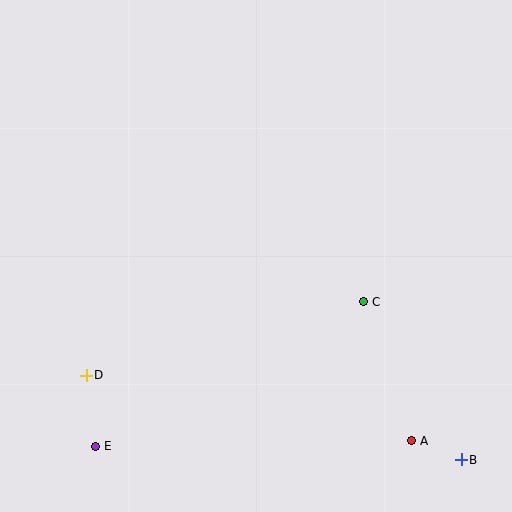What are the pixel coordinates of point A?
Point A is at (412, 441).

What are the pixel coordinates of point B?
Point B is at (461, 460).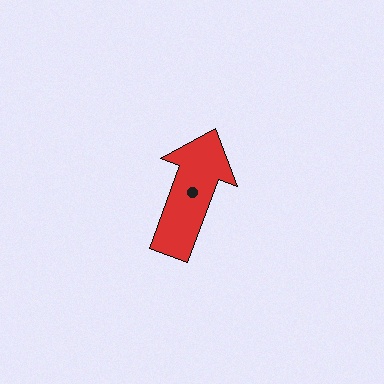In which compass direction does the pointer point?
North.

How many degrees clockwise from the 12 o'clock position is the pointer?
Approximately 20 degrees.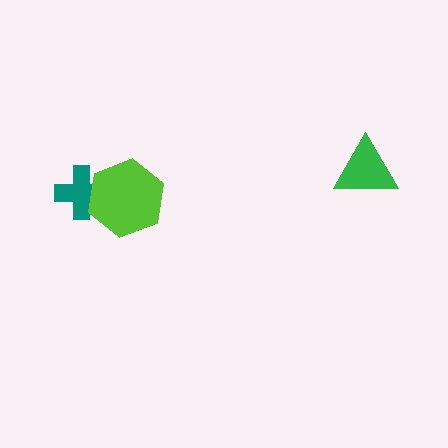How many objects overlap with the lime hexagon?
1 object overlaps with the lime hexagon.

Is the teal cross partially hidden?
Yes, it is partially covered by another shape.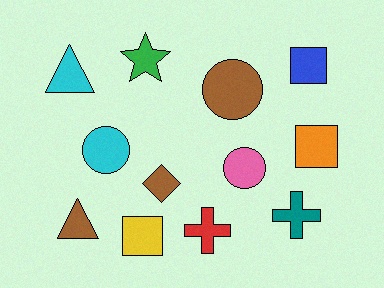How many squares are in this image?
There are 3 squares.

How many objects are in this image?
There are 12 objects.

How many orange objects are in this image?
There is 1 orange object.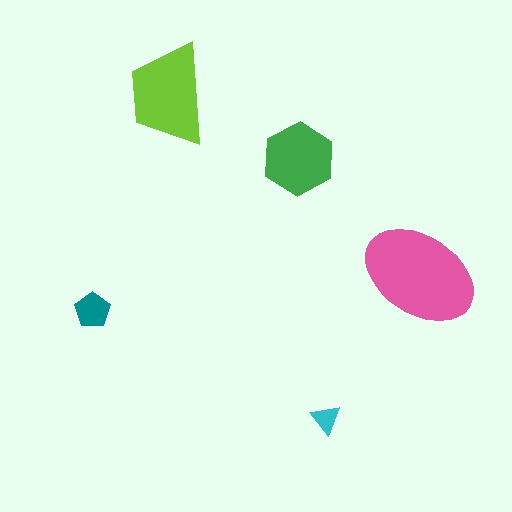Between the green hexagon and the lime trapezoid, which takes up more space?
The lime trapezoid.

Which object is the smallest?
The cyan triangle.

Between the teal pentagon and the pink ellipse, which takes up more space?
The pink ellipse.